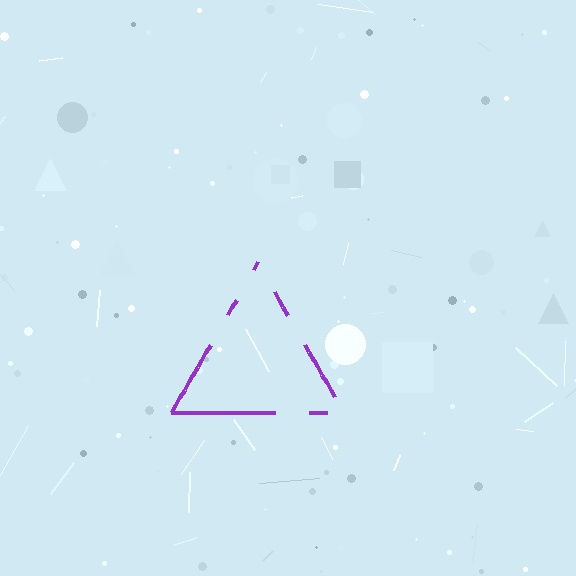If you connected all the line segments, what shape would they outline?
They would outline a triangle.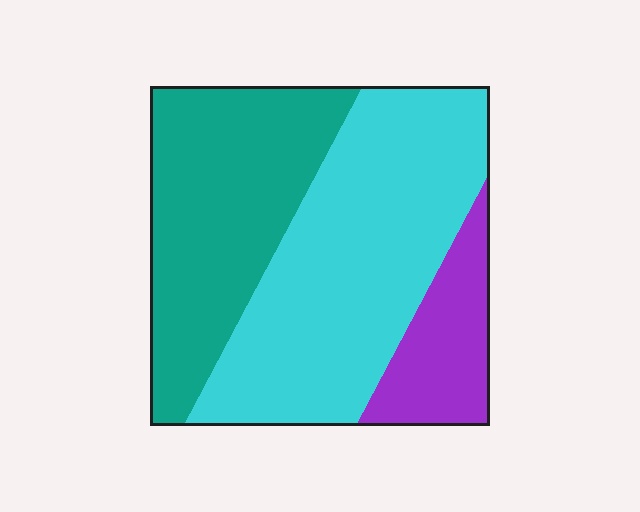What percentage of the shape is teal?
Teal covers around 35% of the shape.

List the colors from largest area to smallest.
From largest to smallest: cyan, teal, purple.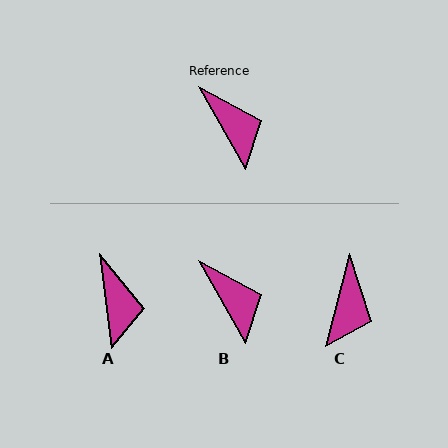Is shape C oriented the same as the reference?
No, it is off by about 44 degrees.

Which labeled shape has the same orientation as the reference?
B.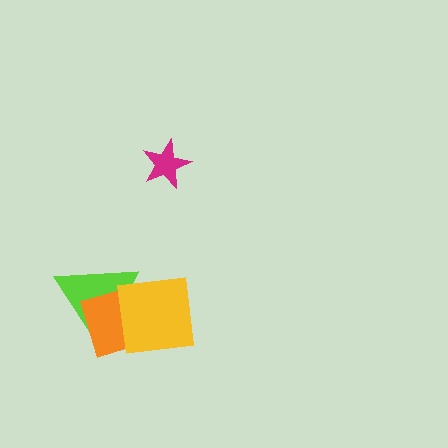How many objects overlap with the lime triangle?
2 objects overlap with the lime triangle.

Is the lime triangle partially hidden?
Yes, it is partially covered by another shape.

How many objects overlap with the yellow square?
2 objects overlap with the yellow square.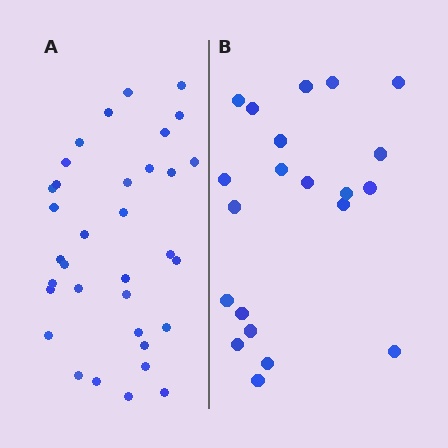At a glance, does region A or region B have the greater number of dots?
Region A (the left region) has more dots.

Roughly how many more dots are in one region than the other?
Region A has approximately 15 more dots than region B.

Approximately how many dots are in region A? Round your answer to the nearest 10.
About 30 dots. (The exact count is 34, which rounds to 30.)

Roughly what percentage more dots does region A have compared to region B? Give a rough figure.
About 60% more.